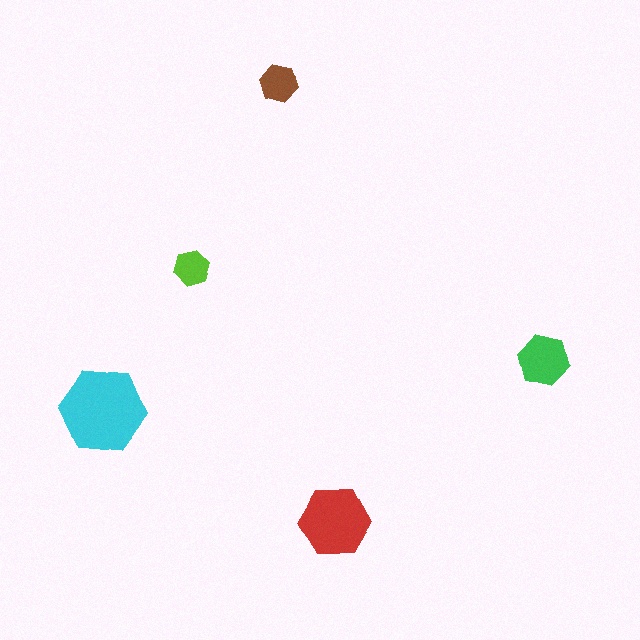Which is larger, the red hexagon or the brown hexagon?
The red one.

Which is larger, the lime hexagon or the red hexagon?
The red one.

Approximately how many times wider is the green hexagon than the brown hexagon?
About 1.5 times wider.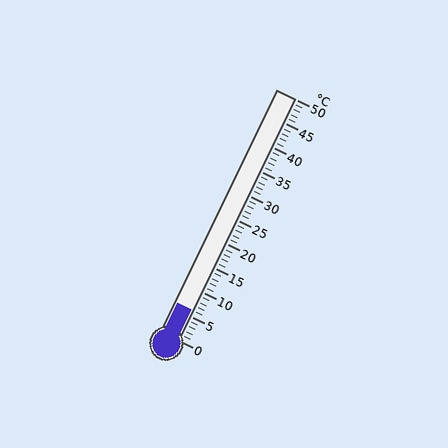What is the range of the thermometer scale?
The thermometer scale ranges from 0°C to 50°C.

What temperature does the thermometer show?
The thermometer shows approximately 6°C.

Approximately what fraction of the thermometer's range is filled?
The thermometer is filled to approximately 10% of its range.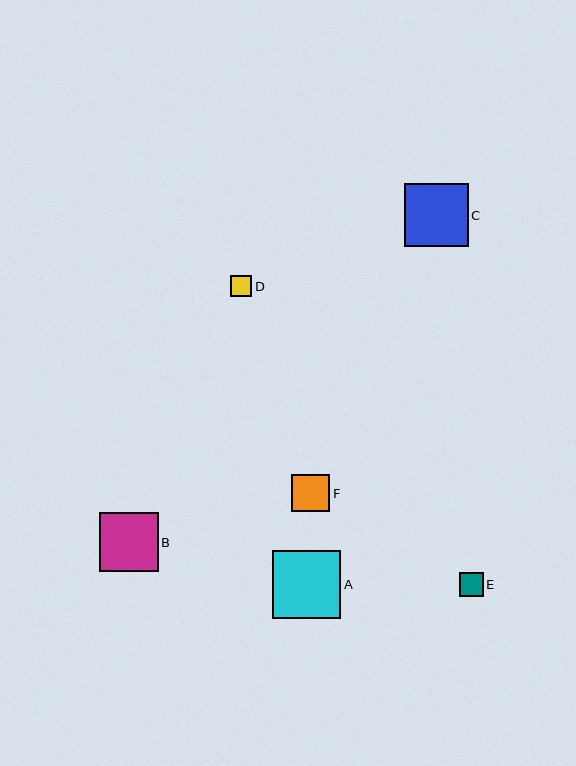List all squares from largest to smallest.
From largest to smallest: A, C, B, F, E, D.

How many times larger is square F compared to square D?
Square F is approximately 1.8 times the size of square D.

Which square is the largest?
Square A is the largest with a size of approximately 68 pixels.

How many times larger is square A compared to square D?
Square A is approximately 3.2 times the size of square D.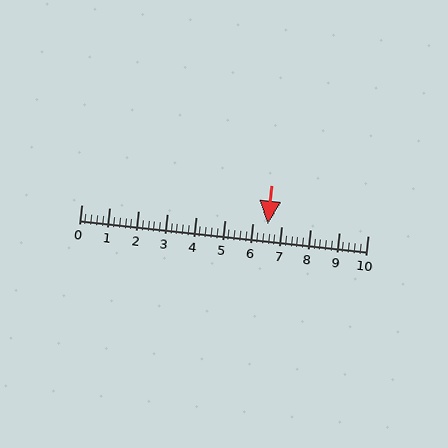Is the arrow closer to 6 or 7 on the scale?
The arrow is closer to 7.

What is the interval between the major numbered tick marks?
The major tick marks are spaced 1 units apart.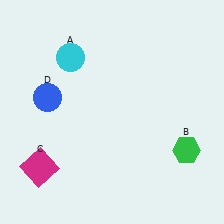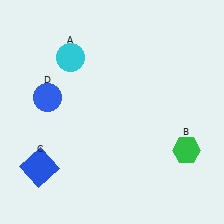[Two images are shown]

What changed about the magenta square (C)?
In Image 1, C is magenta. In Image 2, it changed to blue.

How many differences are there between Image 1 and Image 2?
There is 1 difference between the two images.